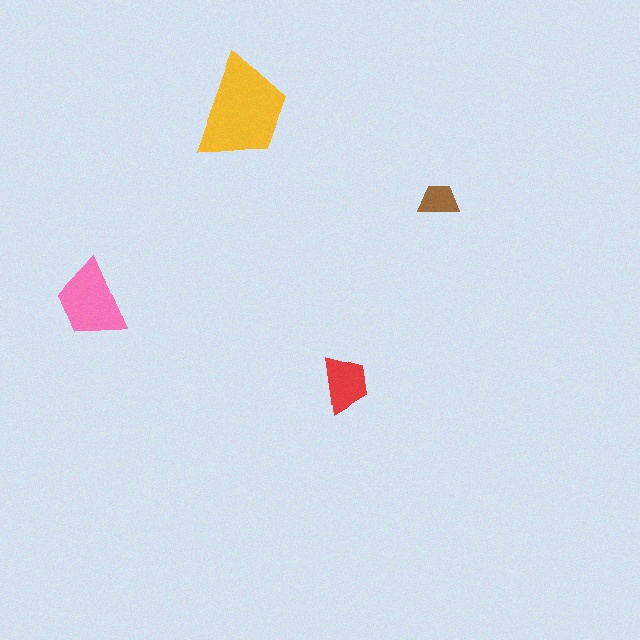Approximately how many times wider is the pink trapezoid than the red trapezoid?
About 1.5 times wider.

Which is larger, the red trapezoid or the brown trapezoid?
The red one.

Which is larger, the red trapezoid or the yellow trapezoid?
The yellow one.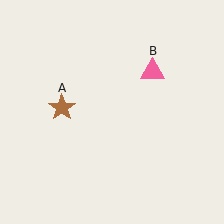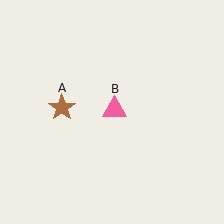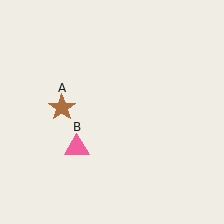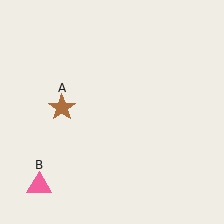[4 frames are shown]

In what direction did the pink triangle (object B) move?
The pink triangle (object B) moved down and to the left.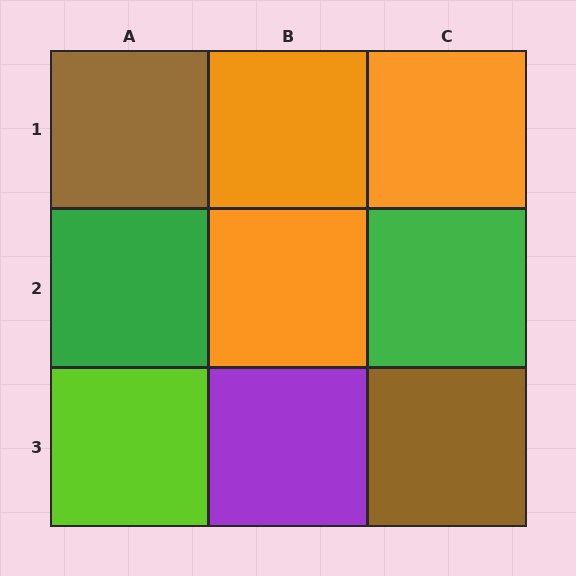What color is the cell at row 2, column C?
Green.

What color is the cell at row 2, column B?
Orange.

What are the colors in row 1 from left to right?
Brown, orange, orange.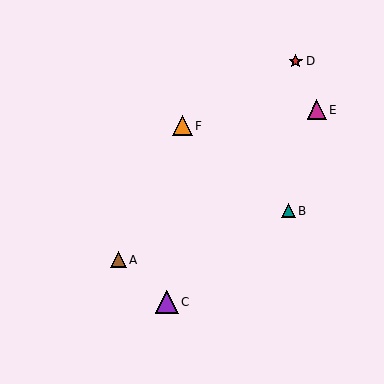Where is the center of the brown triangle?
The center of the brown triangle is at (118, 260).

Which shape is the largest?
The purple triangle (labeled C) is the largest.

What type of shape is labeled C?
Shape C is a purple triangle.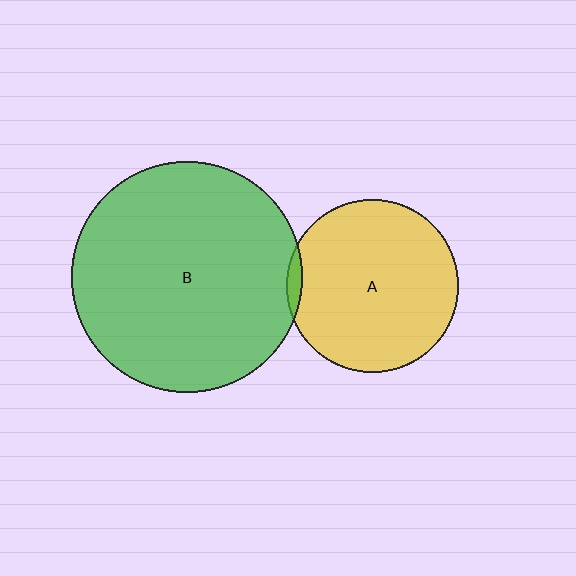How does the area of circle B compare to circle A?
Approximately 1.8 times.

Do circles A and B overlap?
Yes.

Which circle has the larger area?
Circle B (green).